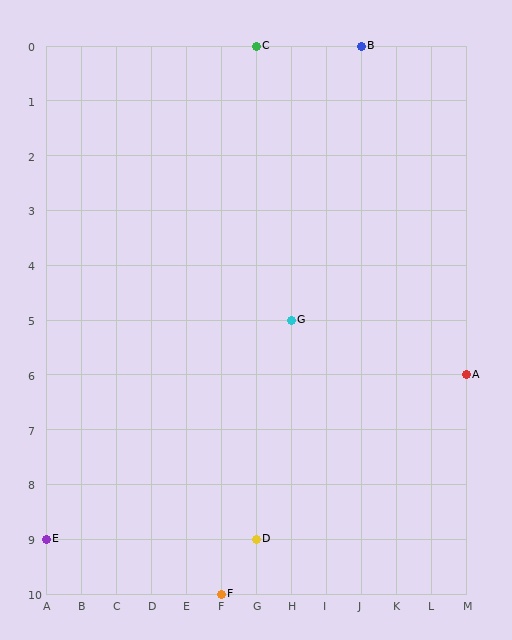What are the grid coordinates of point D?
Point D is at grid coordinates (G, 9).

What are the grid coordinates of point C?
Point C is at grid coordinates (G, 0).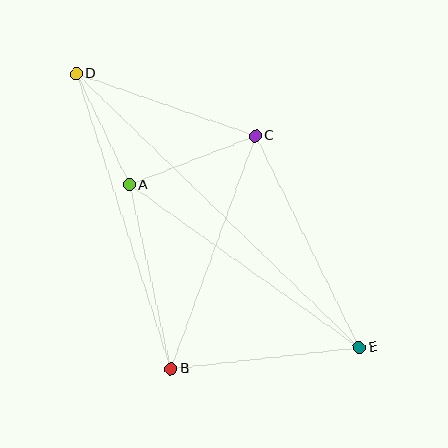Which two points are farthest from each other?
Points D and E are farthest from each other.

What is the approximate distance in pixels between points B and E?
The distance between B and E is approximately 189 pixels.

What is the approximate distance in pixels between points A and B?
The distance between A and B is approximately 188 pixels.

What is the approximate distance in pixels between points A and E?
The distance between A and E is approximately 281 pixels.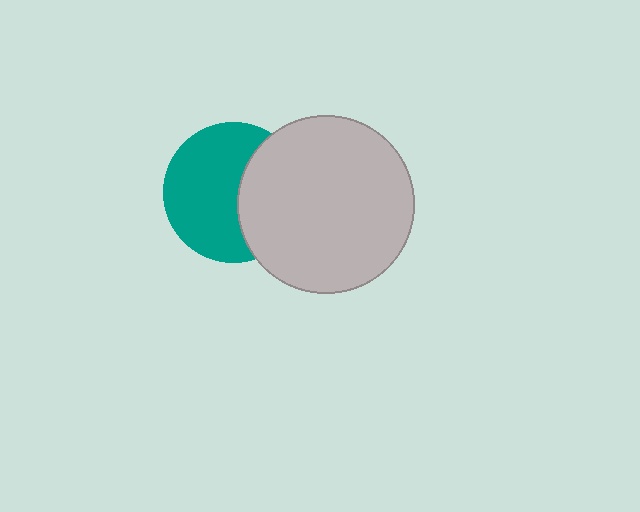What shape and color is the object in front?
The object in front is a light gray circle.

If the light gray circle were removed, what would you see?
You would see the complete teal circle.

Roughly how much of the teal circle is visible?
About half of it is visible (roughly 62%).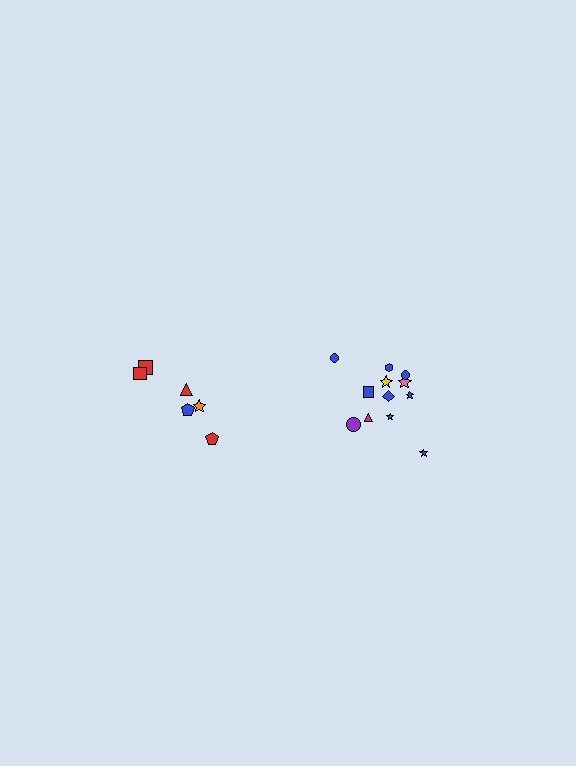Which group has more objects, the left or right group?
The right group.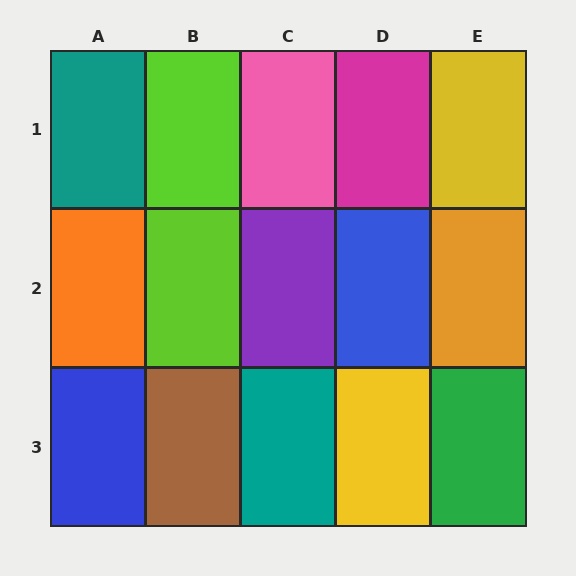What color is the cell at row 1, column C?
Pink.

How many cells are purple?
1 cell is purple.